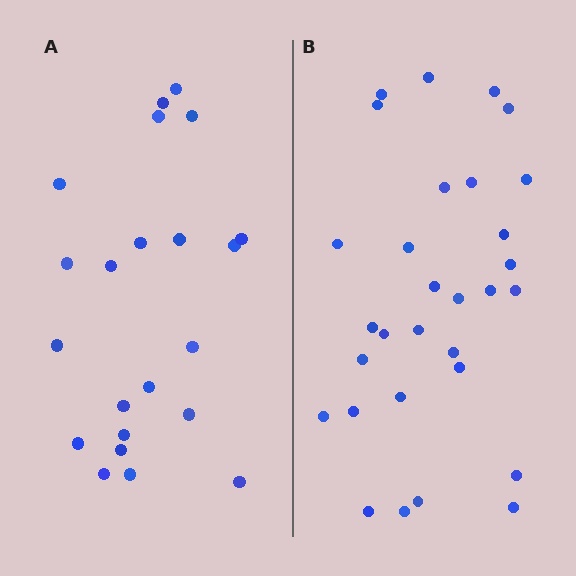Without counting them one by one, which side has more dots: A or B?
Region B (the right region) has more dots.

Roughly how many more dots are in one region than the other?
Region B has roughly 8 or so more dots than region A.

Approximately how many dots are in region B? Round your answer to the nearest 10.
About 30 dots.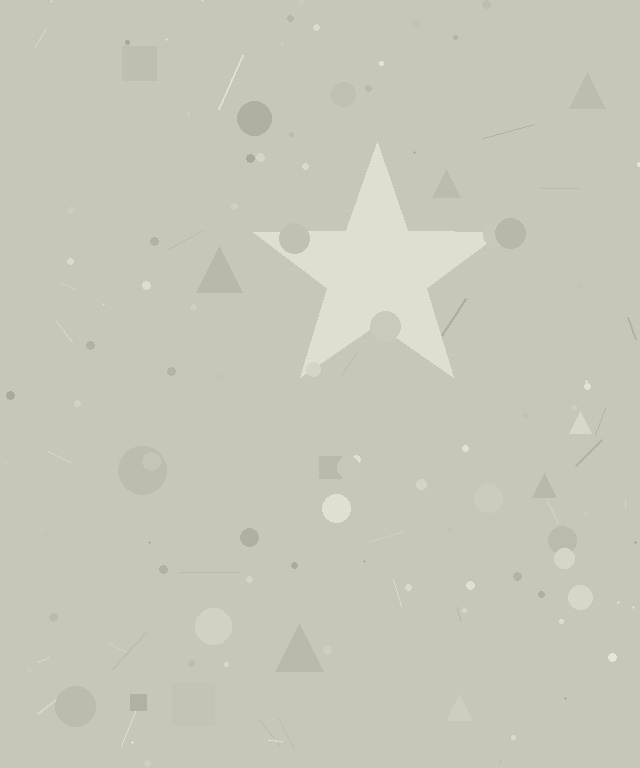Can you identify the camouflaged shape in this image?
The camouflaged shape is a star.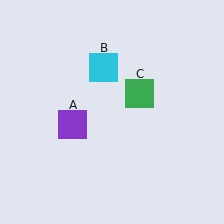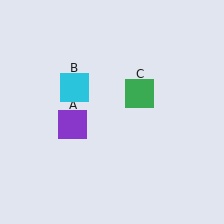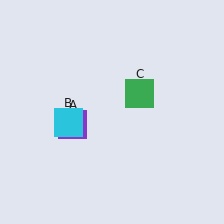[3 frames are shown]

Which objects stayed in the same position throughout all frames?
Purple square (object A) and green square (object C) remained stationary.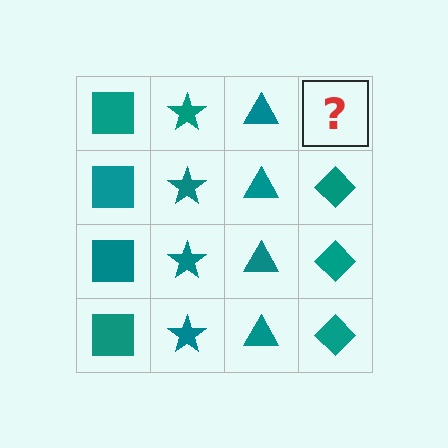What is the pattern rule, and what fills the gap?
The rule is that each column has a consistent shape. The gap should be filled with a teal diamond.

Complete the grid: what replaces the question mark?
The question mark should be replaced with a teal diamond.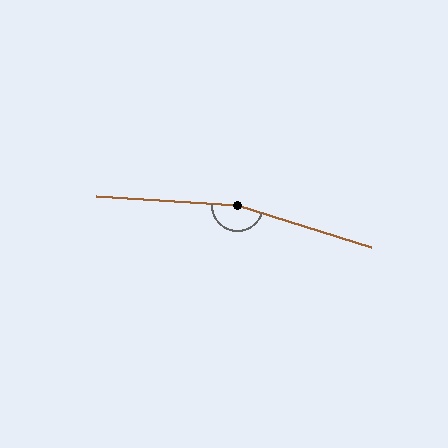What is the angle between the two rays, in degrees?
Approximately 167 degrees.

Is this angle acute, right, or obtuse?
It is obtuse.